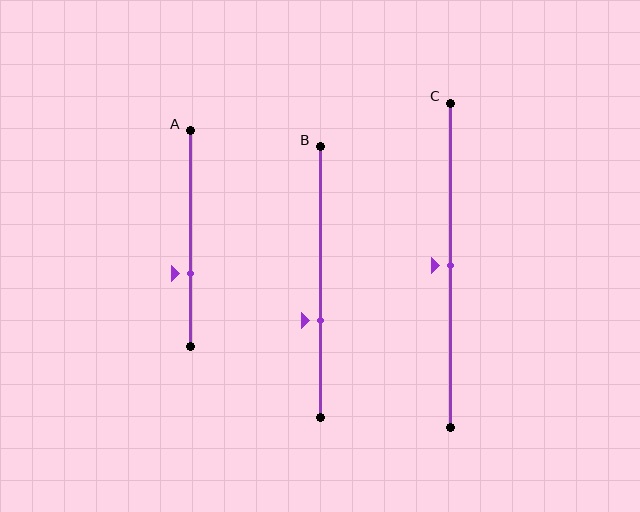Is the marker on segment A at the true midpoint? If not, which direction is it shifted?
No, the marker on segment A is shifted downward by about 16% of the segment length.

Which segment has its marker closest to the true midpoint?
Segment C has its marker closest to the true midpoint.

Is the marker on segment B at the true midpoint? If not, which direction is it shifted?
No, the marker on segment B is shifted downward by about 14% of the segment length.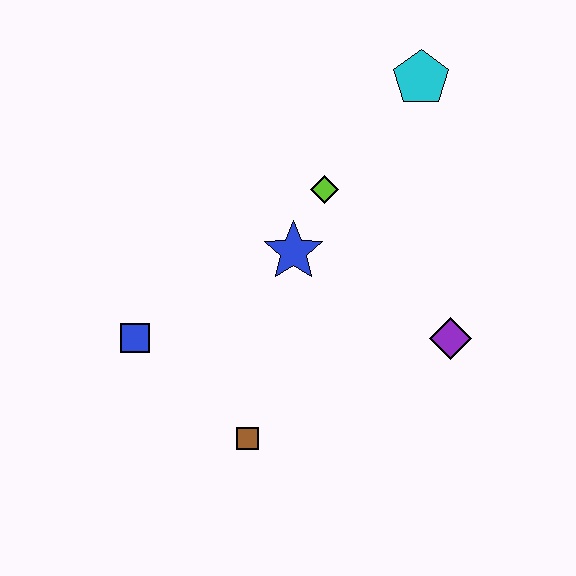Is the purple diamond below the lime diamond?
Yes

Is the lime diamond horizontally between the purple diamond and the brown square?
Yes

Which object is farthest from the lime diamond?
The brown square is farthest from the lime diamond.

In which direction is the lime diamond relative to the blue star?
The lime diamond is above the blue star.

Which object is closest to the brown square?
The blue square is closest to the brown square.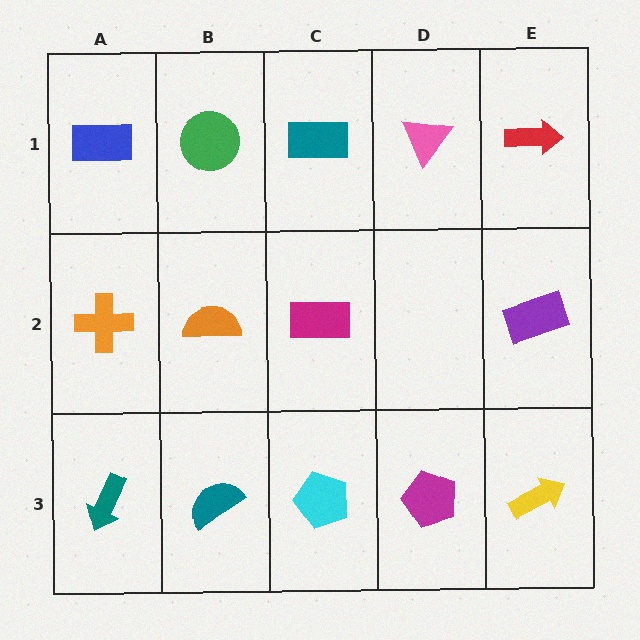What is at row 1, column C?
A teal rectangle.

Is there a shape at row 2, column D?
No, that cell is empty.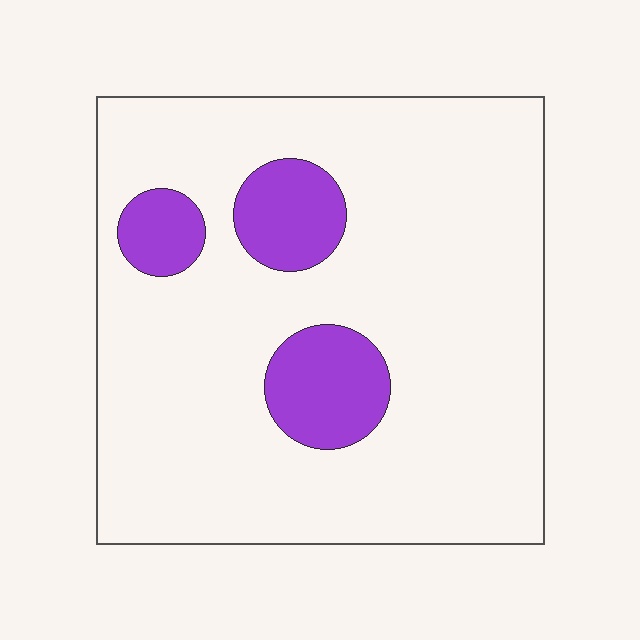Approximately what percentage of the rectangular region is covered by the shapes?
Approximately 15%.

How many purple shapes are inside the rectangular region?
3.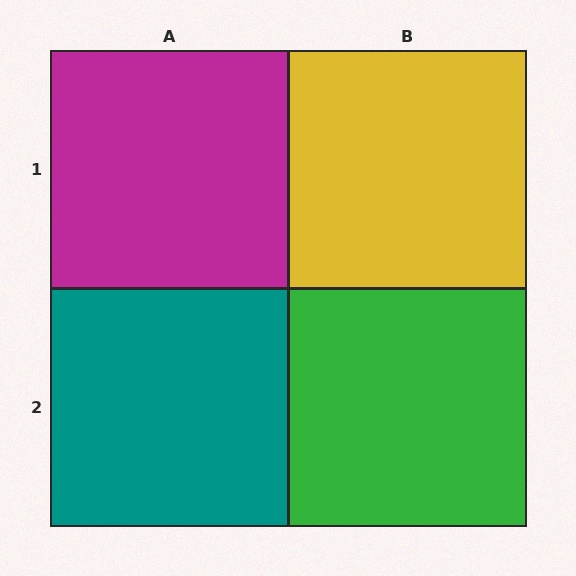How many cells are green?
1 cell is green.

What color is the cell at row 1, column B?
Yellow.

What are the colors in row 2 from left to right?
Teal, green.